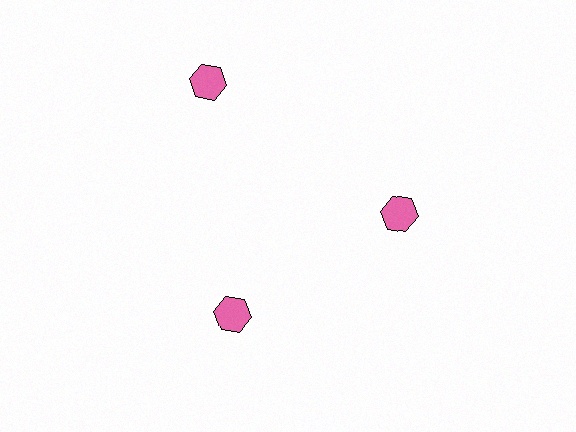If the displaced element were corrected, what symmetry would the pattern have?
It would have 3-fold rotational symmetry — the pattern would map onto itself every 120 degrees.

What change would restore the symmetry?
The symmetry would be restored by moving it inward, back onto the ring so that all 3 hexagons sit at equal angles and equal distance from the center.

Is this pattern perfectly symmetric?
No. The 3 pink hexagons are arranged in a ring, but one element near the 11 o'clock position is pushed outward from the center, breaking the 3-fold rotational symmetry.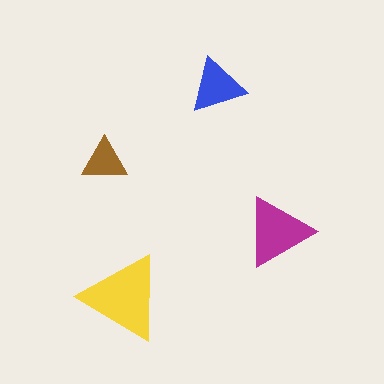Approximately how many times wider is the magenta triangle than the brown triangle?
About 1.5 times wider.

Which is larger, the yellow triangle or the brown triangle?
The yellow one.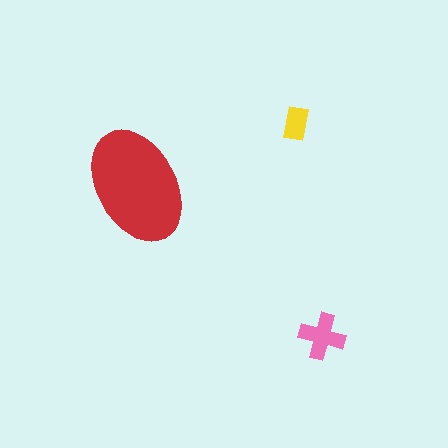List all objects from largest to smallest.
The red ellipse, the pink cross, the yellow rectangle.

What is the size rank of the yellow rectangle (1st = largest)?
3rd.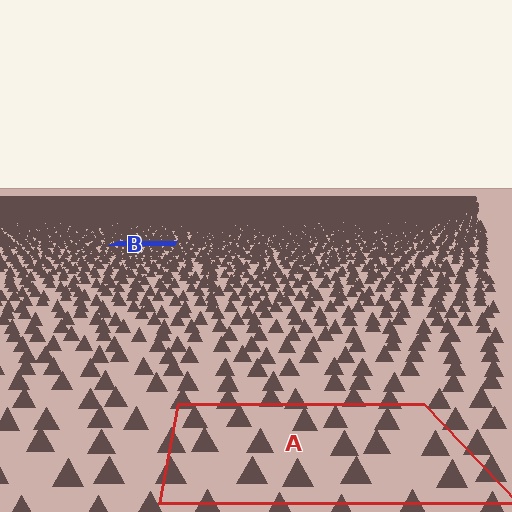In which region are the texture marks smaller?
The texture marks are smaller in region B, because it is farther away.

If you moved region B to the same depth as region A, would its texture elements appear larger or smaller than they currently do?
They would appear larger. At a closer depth, the same texture elements are projected at a bigger on-screen size.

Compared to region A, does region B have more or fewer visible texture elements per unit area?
Region B has more texture elements per unit area — they are packed more densely because it is farther away.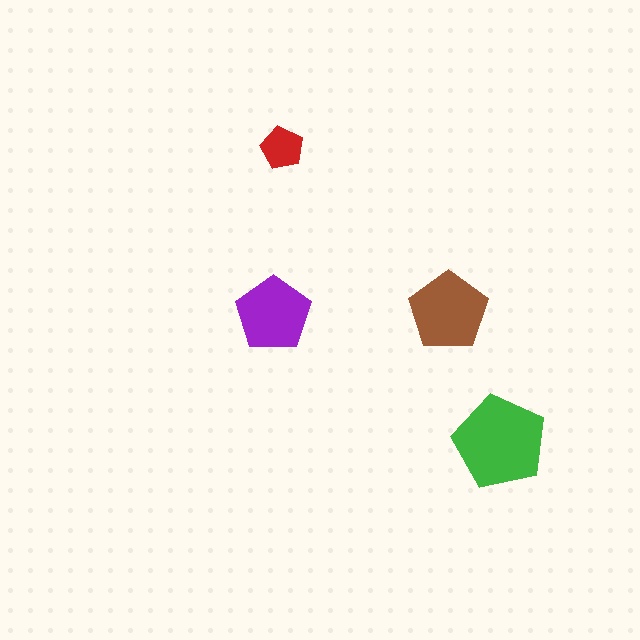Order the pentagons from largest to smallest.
the green one, the brown one, the purple one, the red one.